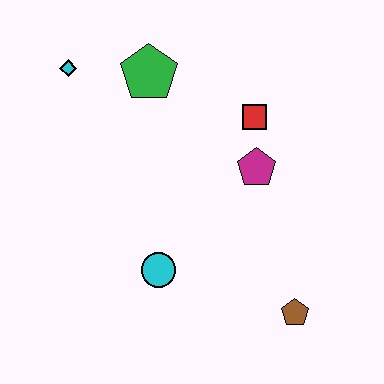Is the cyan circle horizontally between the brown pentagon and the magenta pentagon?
No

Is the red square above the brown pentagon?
Yes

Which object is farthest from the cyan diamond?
The brown pentagon is farthest from the cyan diamond.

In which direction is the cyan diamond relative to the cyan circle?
The cyan diamond is above the cyan circle.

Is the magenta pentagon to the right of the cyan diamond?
Yes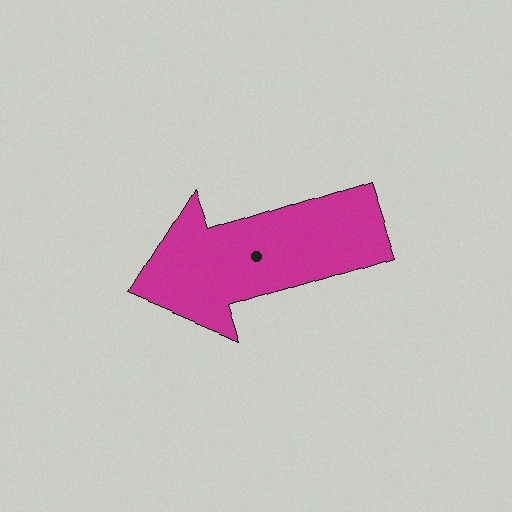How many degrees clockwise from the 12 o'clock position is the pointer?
Approximately 252 degrees.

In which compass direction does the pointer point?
West.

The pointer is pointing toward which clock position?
Roughly 8 o'clock.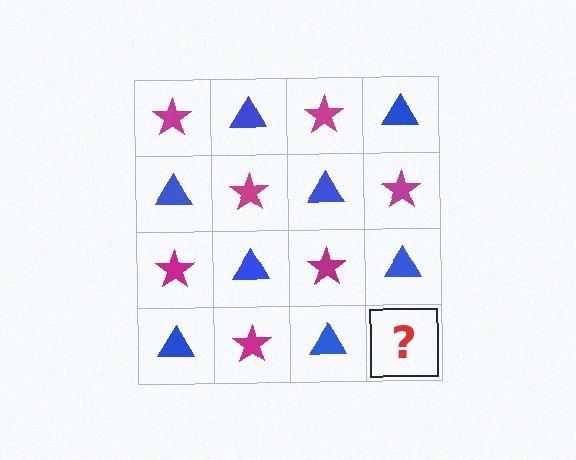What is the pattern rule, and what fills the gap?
The rule is that it alternates magenta star and blue triangle in a checkerboard pattern. The gap should be filled with a magenta star.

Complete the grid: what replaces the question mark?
The question mark should be replaced with a magenta star.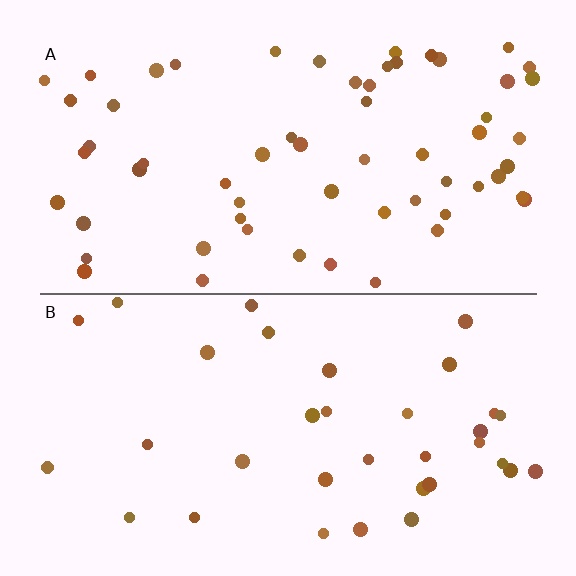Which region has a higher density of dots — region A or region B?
A (the top).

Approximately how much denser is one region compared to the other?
Approximately 1.7× — region A over region B.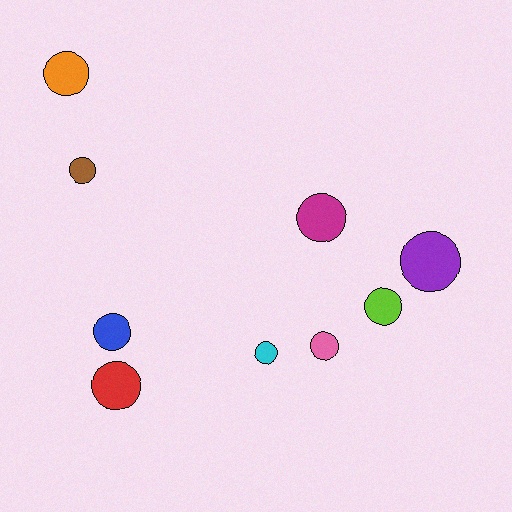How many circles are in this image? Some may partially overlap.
There are 9 circles.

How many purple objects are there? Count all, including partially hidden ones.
There is 1 purple object.